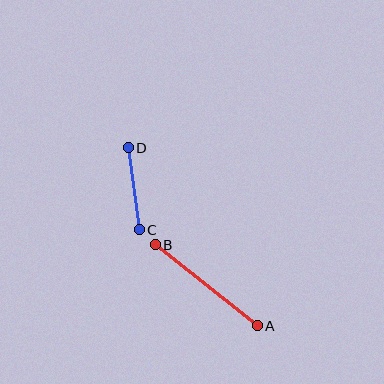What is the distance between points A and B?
The distance is approximately 130 pixels.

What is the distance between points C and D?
The distance is approximately 82 pixels.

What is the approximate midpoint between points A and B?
The midpoint is at approximately (206, 285) pixels.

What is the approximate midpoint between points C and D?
The midpoint is at approximately (134, 189) pixels.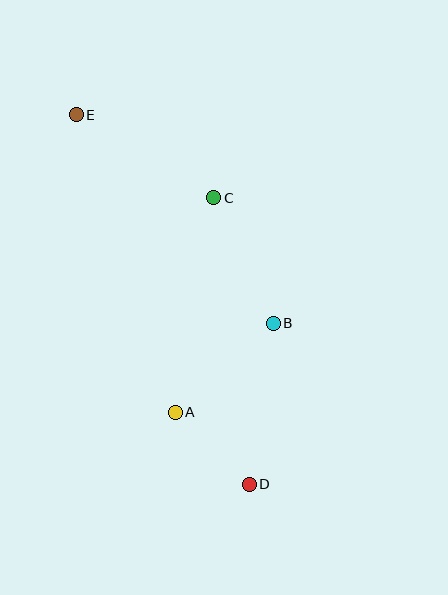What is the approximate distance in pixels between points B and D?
The distance between B and D is approximately 163 pixels.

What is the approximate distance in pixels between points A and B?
The distance between A and B is approximately 132 pixels.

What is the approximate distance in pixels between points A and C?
The distance between A and C is approximately 218 pixels.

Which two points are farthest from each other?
Points D and E are farthest from each other.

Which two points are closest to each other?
Points A and D are closest to each other.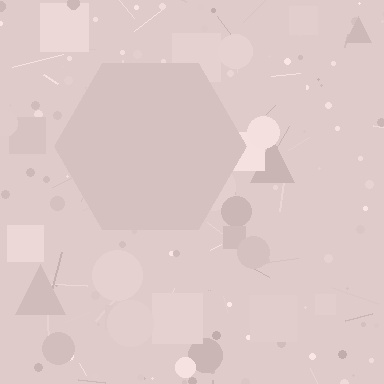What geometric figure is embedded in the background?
A hexagon is embedded in the background.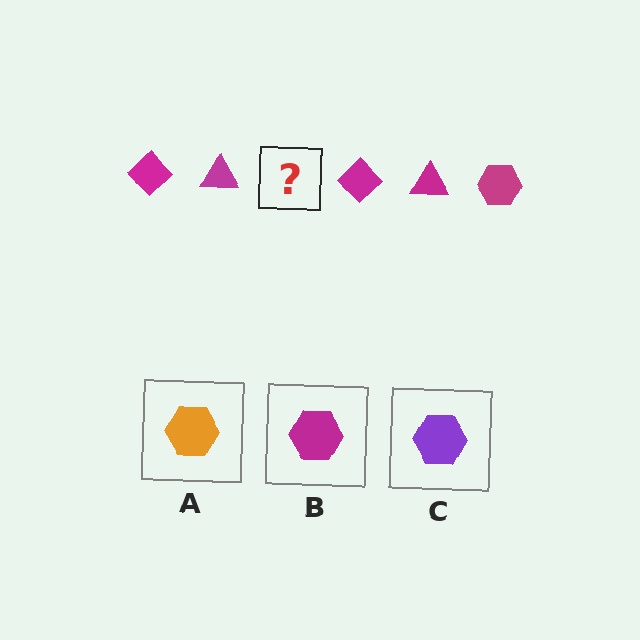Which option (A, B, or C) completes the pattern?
B.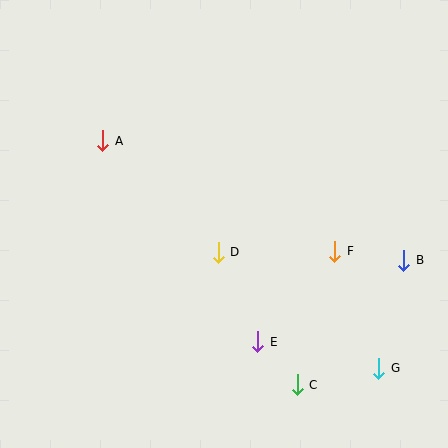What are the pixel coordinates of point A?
Point A is at (103, 141).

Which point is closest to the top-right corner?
Point B is closest to the top-right corner.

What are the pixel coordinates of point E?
Point E is at (258, 342).